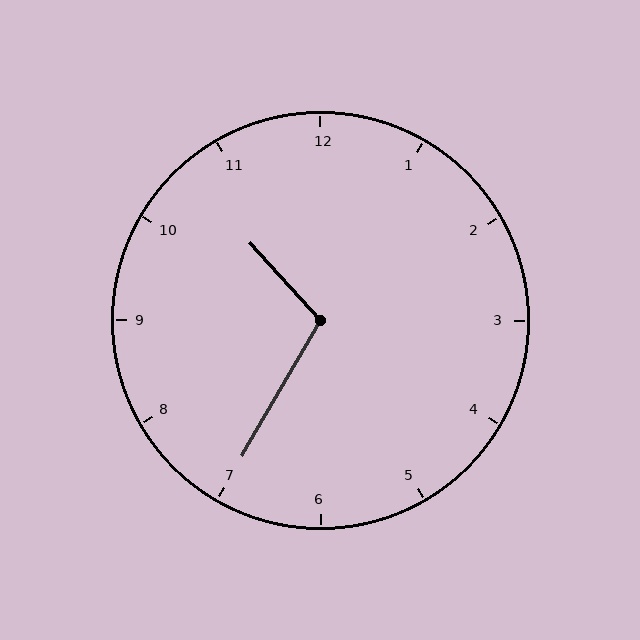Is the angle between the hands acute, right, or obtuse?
It is obtuse.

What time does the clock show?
10:35.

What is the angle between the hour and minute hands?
Approximately 108 degrees.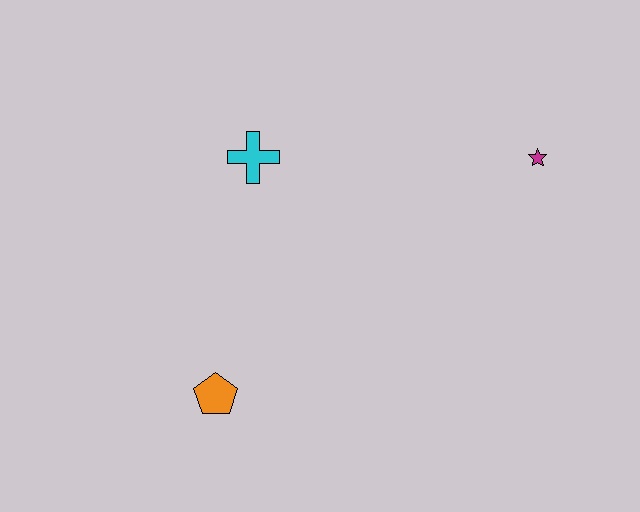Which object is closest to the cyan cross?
The orange pentagon is closest to the cyan cross.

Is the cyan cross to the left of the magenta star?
Yes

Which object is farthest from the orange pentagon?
The magenta star is farthest from the orange pentagon.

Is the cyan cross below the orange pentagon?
No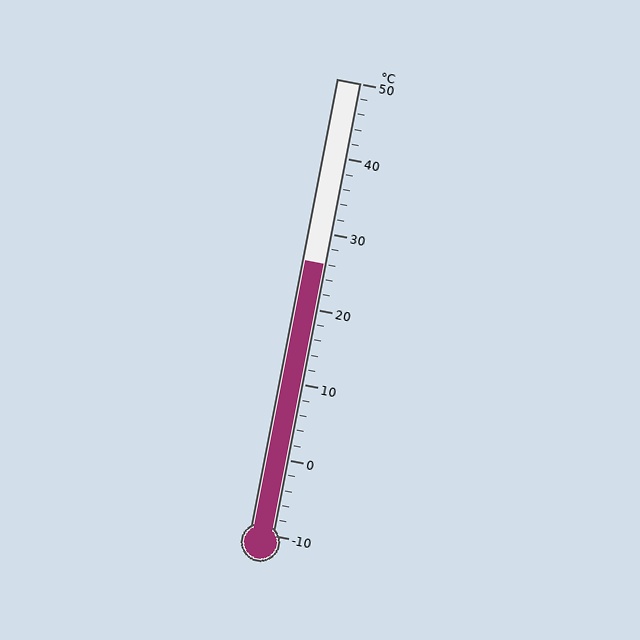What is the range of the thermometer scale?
The thermometer scale ranges from -10°C to 50°C.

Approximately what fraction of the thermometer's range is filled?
The thermometer is filled to approximately 60% of its range.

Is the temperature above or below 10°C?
The temperature is above 10°C.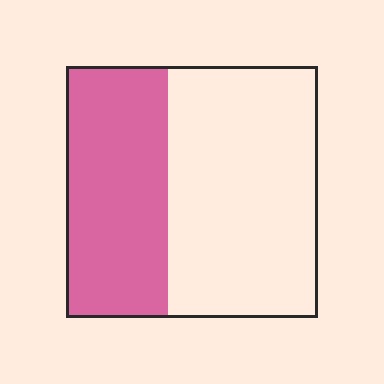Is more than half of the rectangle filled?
No.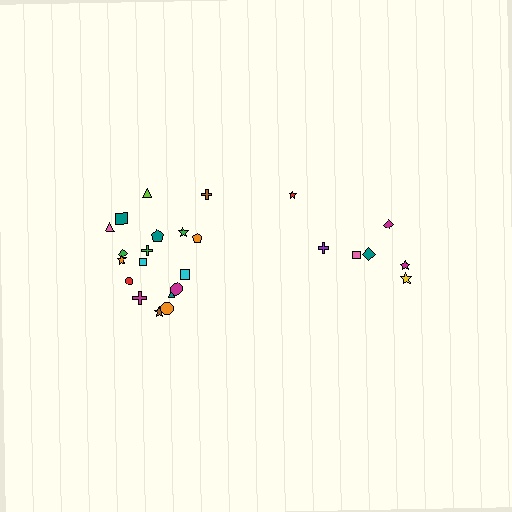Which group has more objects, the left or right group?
The left group.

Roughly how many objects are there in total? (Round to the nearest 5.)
Roughly 25 objects in total.